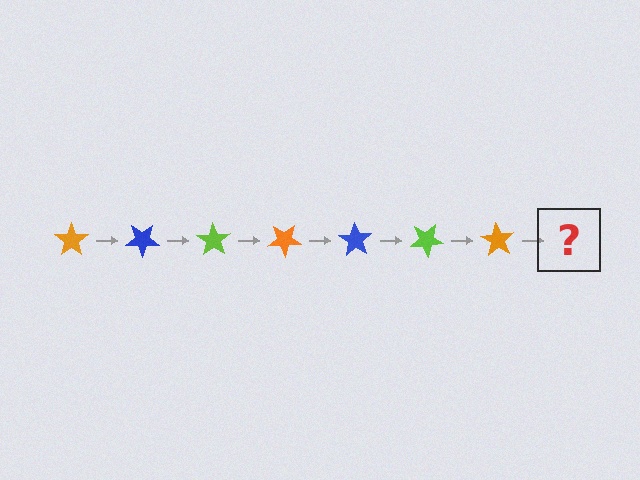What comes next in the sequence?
The next element should be a blue star, rotated 245 degrees from the start.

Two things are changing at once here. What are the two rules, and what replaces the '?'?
The two rules are that it rotates 35 degrees each step and the color cycles through orange, blue, and lime. The '?' should be a blue star, rotated 245 degrees from the start.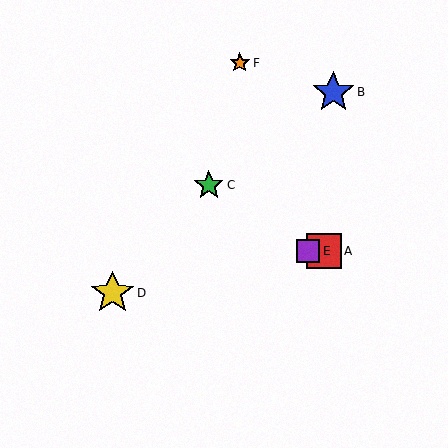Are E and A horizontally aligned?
Yes, both are at y≈251.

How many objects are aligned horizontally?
2 objects (A, E) are aligned horizontally.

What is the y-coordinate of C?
Object C is at y≈185.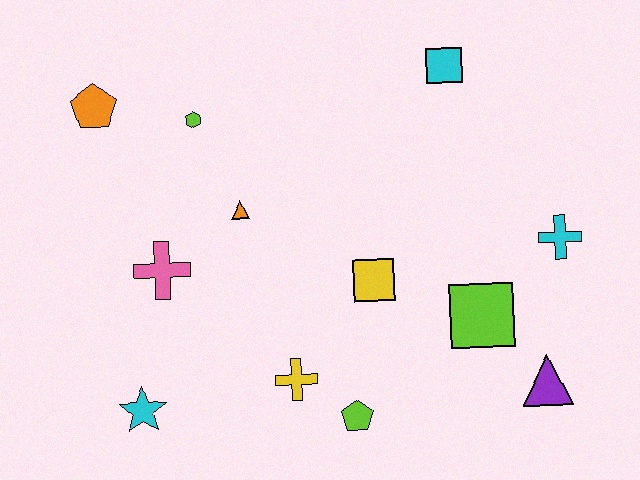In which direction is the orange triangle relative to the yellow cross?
The orange triangle is above the yellow cross.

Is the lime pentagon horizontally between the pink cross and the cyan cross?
Yes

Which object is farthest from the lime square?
The orange pentagon is farthest from the lime square.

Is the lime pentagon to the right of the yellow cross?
Yes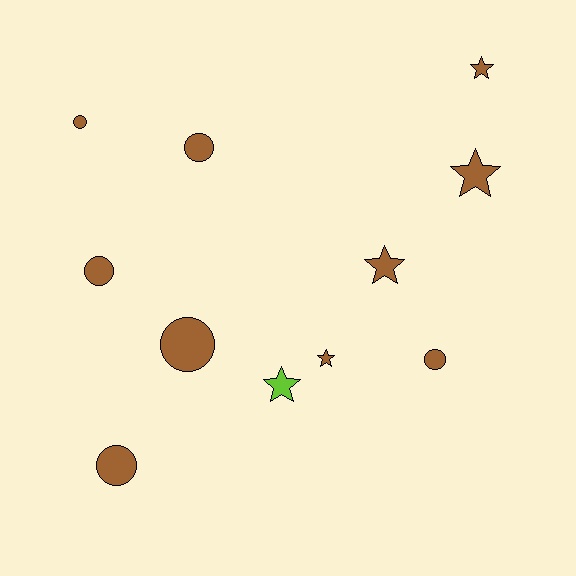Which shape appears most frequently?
Circle, with 6 objects.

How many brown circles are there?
There are 6 brown circles.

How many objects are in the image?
There are 11 objects.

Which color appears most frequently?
Brown, with 10 objects.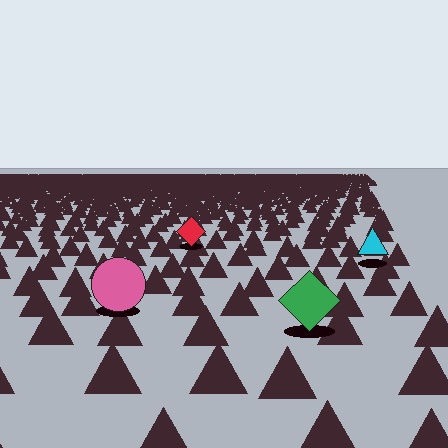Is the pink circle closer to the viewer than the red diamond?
Yes. The pink circle is closer — you can tell from the texture gradient: the ground texture is coarser near it.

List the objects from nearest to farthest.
From nearest to farthest: the green diamond, the pink circle, the cyan triangle, the red diamond.